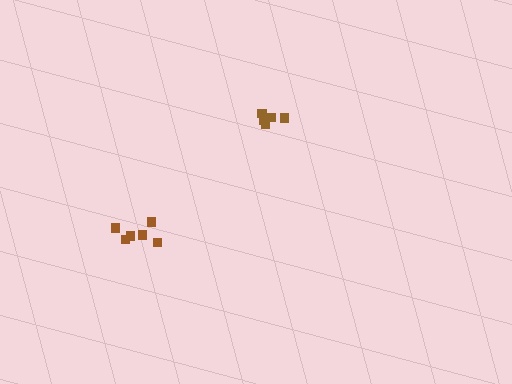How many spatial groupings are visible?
There are 2 spatial groupings.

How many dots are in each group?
Group 1: 5 dots, Group 2: 6 dots (11 total).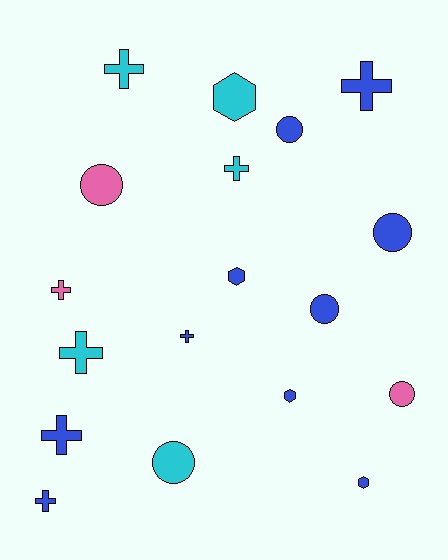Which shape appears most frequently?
Cross, with 8 objects.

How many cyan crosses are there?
There are 3 cyan crosses.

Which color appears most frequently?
Blue, with 10 objects.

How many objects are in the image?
There are 18 objects.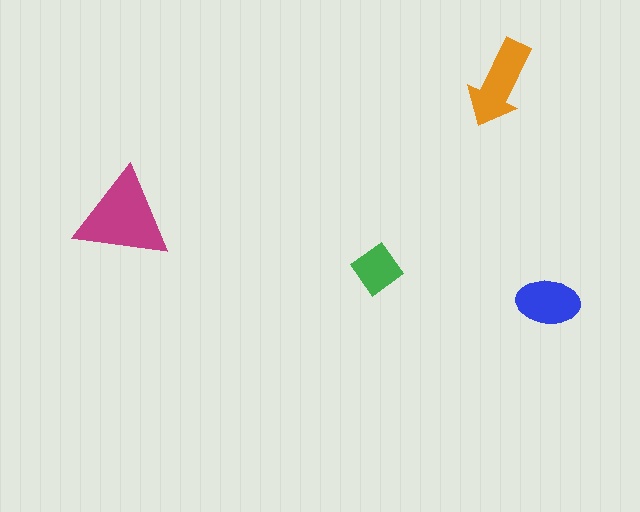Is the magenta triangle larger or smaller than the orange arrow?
Larger.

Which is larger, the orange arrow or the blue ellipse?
The orange arrow.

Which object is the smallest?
The green diamond.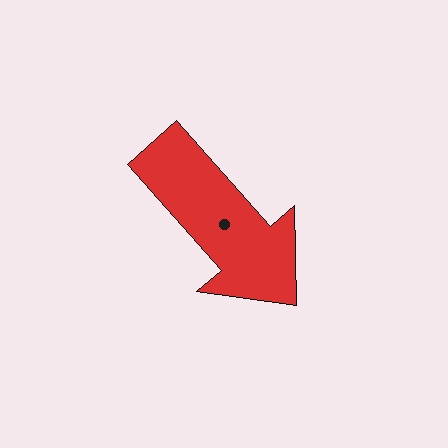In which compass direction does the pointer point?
Southeast.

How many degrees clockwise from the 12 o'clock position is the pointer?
Approximately 138 degrees.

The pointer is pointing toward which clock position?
Roughly 5 o'clock.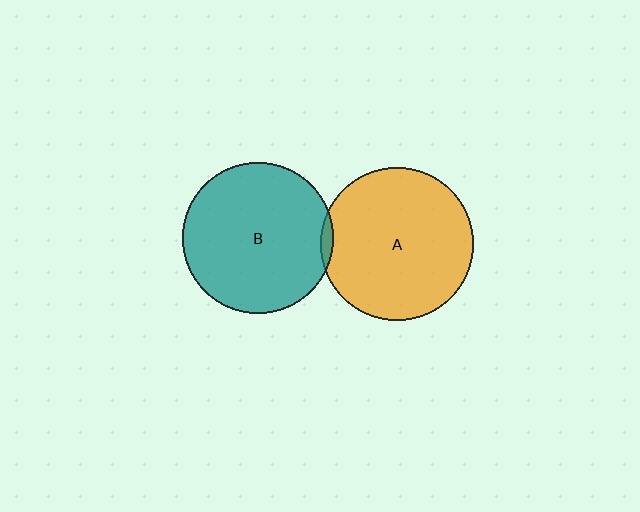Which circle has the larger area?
Circle A (orange).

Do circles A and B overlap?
Yes.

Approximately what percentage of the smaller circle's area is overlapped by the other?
Approximately 5%.